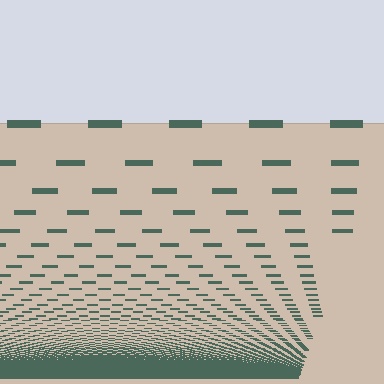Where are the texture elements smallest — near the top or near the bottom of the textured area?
Near the bottom.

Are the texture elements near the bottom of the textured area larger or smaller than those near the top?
Smaller. The gradient is inverted — elements near the bottom are smaller and denser.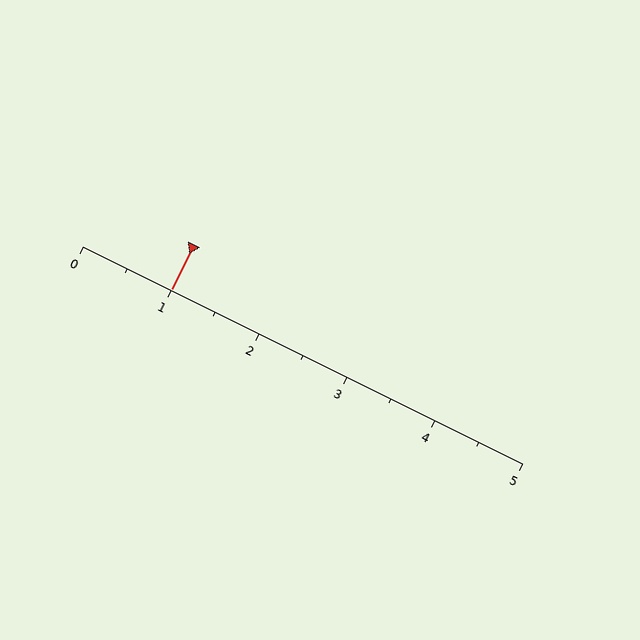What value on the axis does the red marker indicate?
The marker indicates approximately 1.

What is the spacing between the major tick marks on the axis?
The major ticks are spaced 1 apart.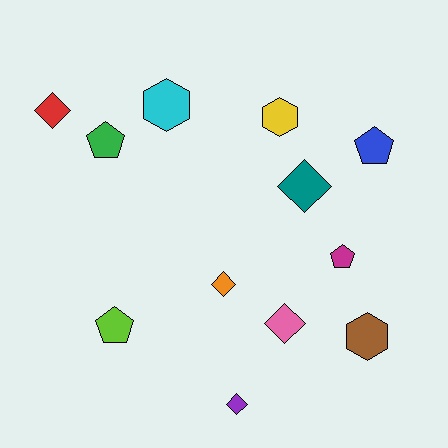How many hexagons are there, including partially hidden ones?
There are 3 hexagons.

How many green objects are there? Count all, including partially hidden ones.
There is 1 green object.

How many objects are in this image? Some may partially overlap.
There are 12 objects.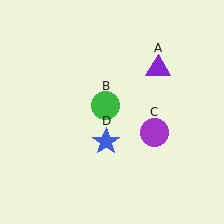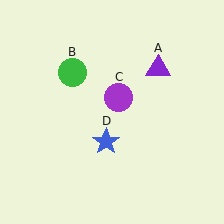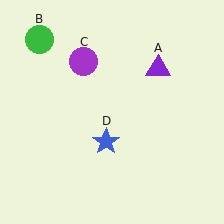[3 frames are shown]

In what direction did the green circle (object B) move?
The green circle (object B) moved up and to the left.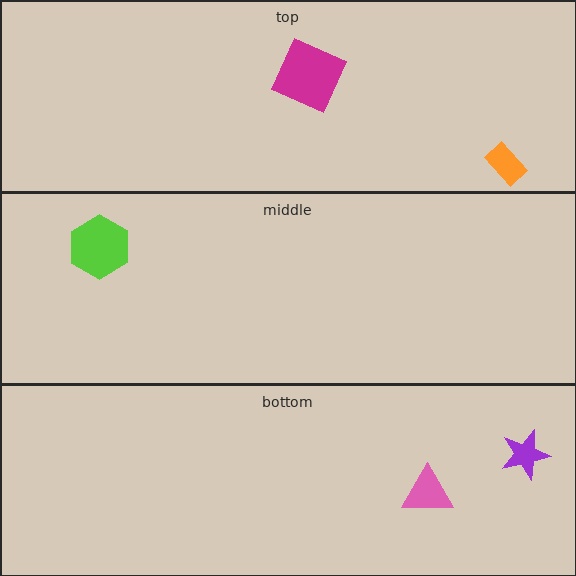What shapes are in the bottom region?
The pink triangle, the purple star.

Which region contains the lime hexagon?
The middle region.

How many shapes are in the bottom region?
2.